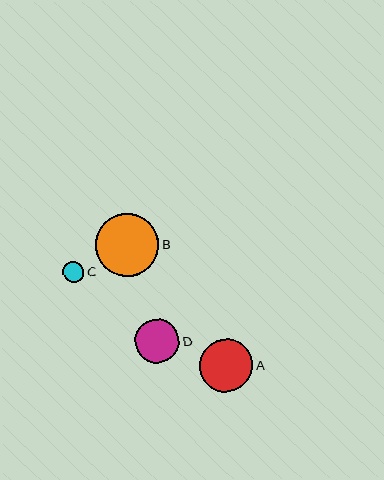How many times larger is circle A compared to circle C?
Circle A is approximately 2.5 times the size of circle C.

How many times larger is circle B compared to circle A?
Circle B is approximately 1.2 times the size of circle A.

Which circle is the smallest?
Circle C is the smallest with a size of approximately 21 pixels.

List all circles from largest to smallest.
From largest to smallest: B, A, D, C.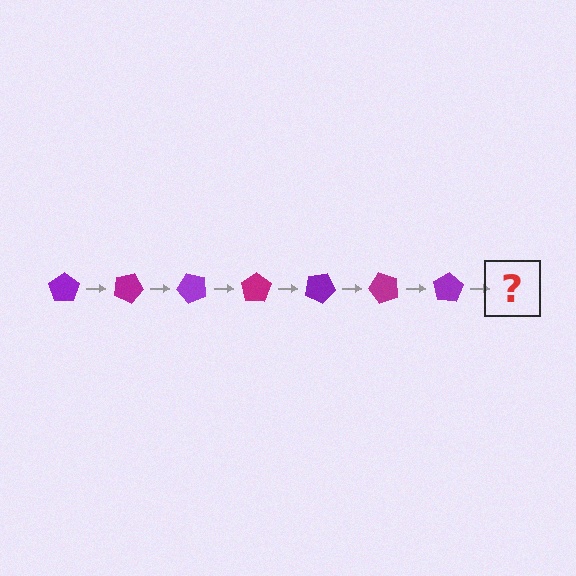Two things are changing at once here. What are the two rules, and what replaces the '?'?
The two rules are that it rotates 25 degrees each step and the color cycles through purple and magenta. The '?' should be a magenta pentagon, rotated 175 degrees from the start.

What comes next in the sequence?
The next element should be a magenta pentagon, rotated 175 degrees from the start.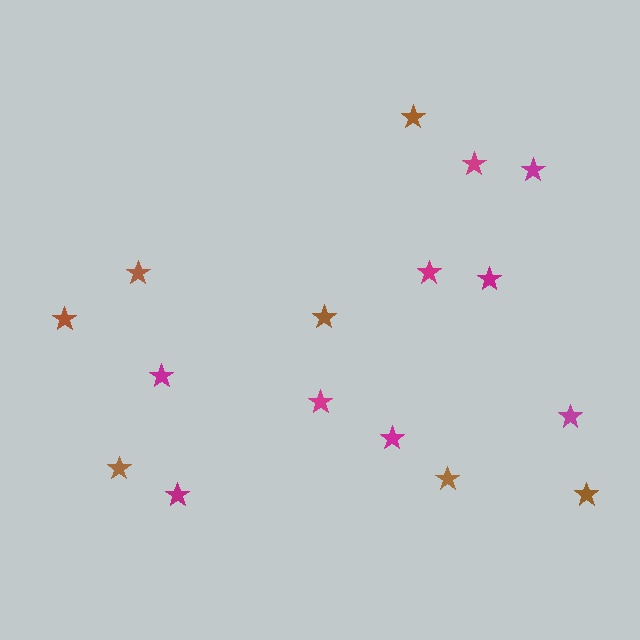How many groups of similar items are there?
There are 2 groups: one group of brown stars (7) and one group of magenta stars (9).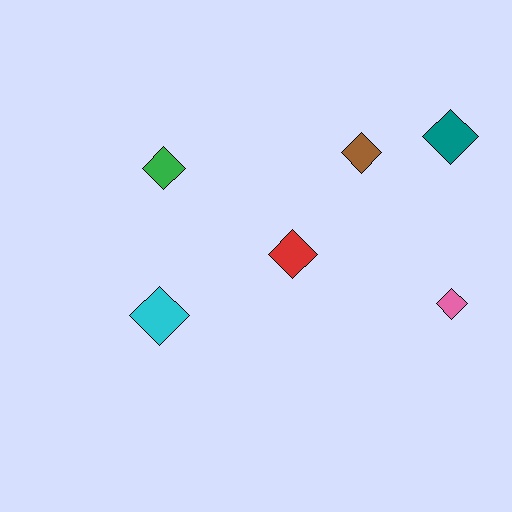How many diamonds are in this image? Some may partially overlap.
There are 6 diamonds.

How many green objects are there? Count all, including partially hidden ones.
There is 1 green object.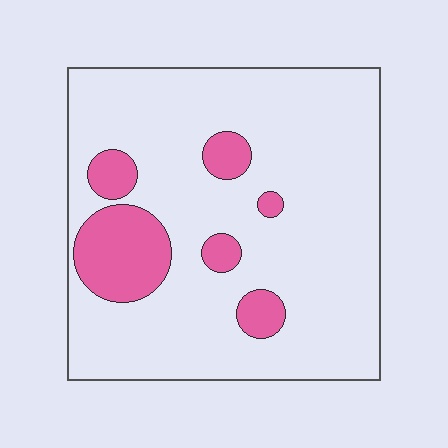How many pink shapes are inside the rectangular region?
6.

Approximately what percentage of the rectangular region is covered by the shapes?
Approximately 15%.